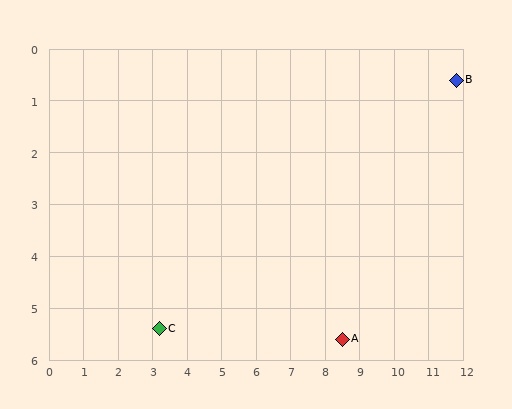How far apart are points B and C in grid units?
Points B and C are about 9.8 grid units apart.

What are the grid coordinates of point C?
Point C is at approximately (3.2, 5.4).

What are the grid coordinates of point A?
Point A is at approximately (8.5, 5.6).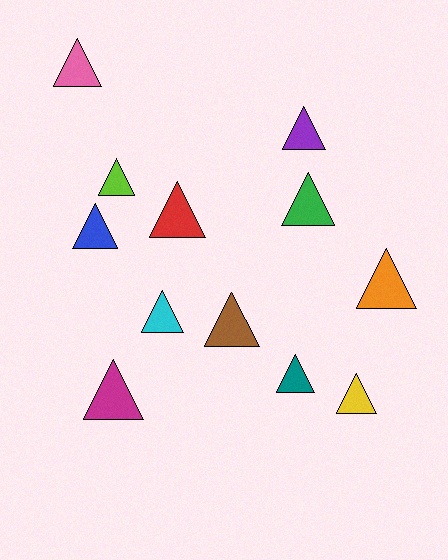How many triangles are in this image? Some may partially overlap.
There are 12 triangles.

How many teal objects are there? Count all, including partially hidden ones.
There is 1 teal object.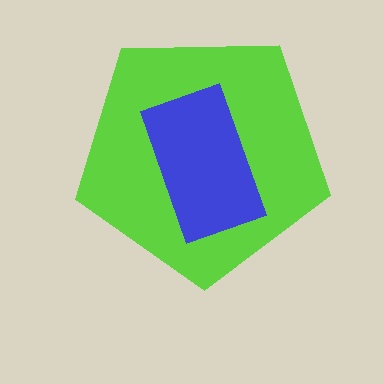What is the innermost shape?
The blue rectangle.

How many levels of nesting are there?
2.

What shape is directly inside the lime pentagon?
The blue rectangle.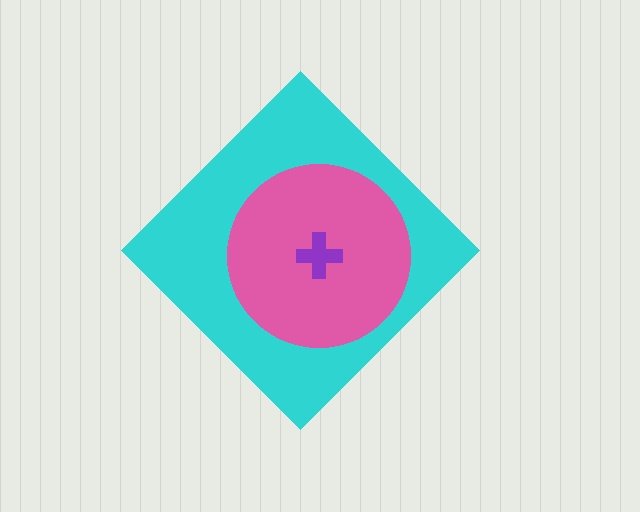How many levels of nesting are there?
3.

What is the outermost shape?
The cyan diamond.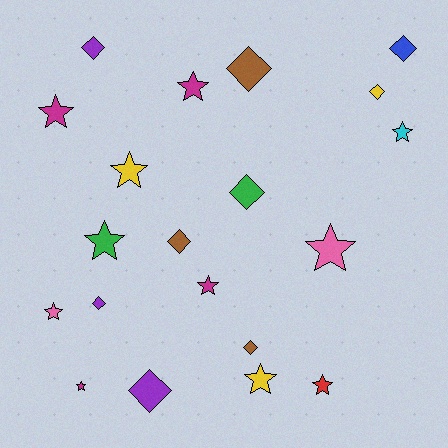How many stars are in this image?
There are 11 stars.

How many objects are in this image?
There are 20 objects.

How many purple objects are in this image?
There are 3 purple objects.